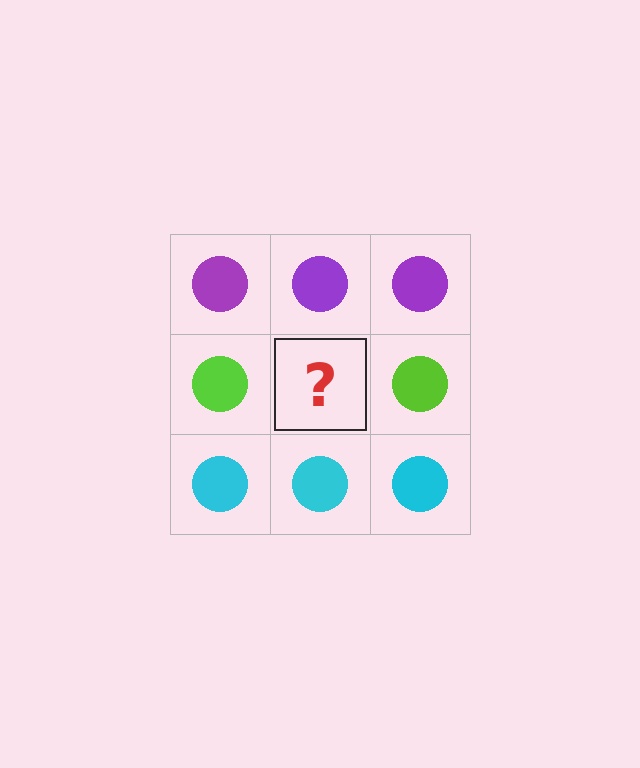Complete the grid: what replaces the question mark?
The question mark should be replaced with a lime circle.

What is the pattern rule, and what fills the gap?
The rule is that each row has a consistent color. The gap should be filled with a lime circle.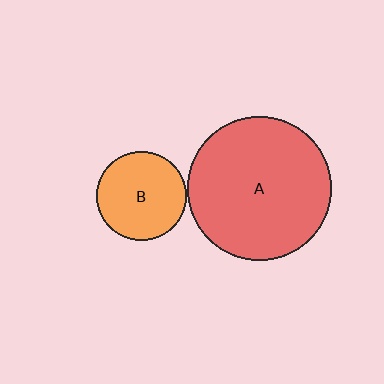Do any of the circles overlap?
No, none of the circles overlap.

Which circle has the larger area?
Circle A (red).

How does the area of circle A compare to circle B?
Approximately 2.6 times.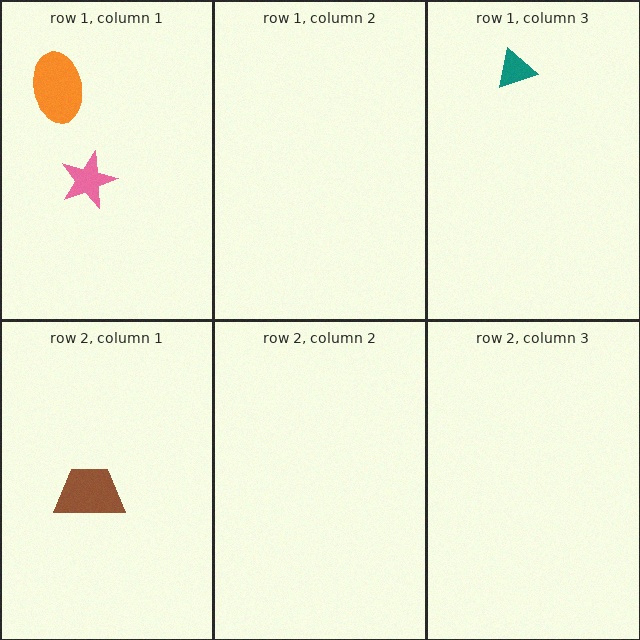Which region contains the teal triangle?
The row 1, column 3 region.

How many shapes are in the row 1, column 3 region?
1.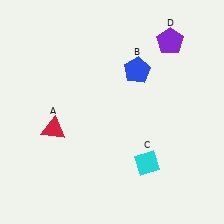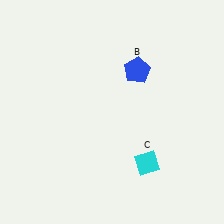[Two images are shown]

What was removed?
The purple pentagon (D), the red triangle (A) were removed in Image 2.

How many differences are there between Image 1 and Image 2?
There are 2 differences between the two images.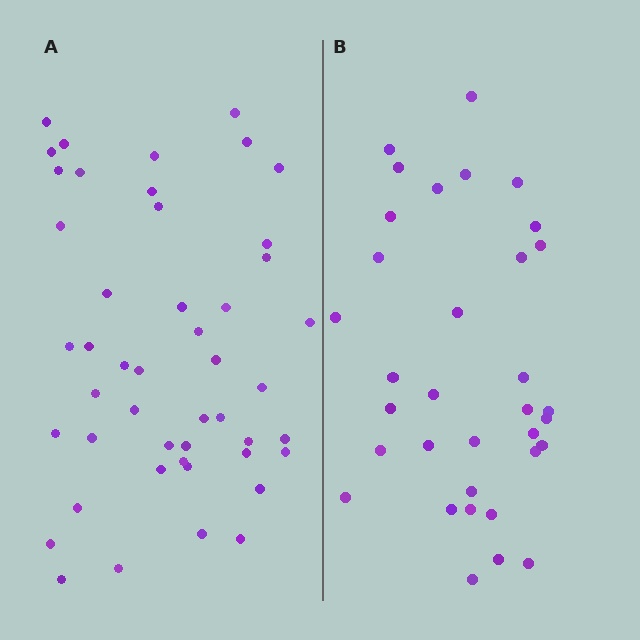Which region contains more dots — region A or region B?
Region A (the left region) has more dots.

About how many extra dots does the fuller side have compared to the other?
Region A has approximately 15 more dots than region B.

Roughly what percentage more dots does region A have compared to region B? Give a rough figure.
About 40% more.